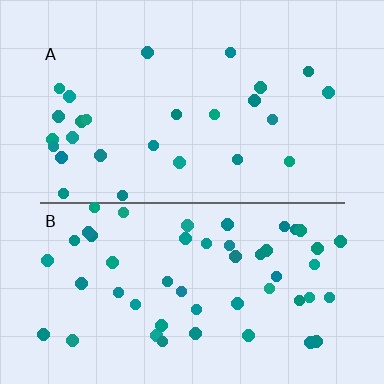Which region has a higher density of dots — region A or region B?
B (the bottom).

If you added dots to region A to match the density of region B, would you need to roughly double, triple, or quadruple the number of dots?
Approximately double.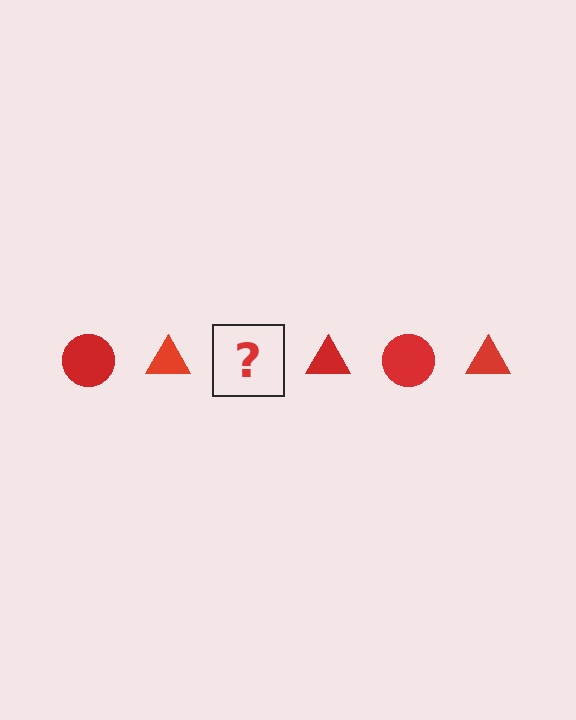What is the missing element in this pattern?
The missing element is a red circle.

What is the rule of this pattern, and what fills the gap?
The rule is that the pattern cycles through circle, triangle shapes in red. The gap should be filled with a red circle.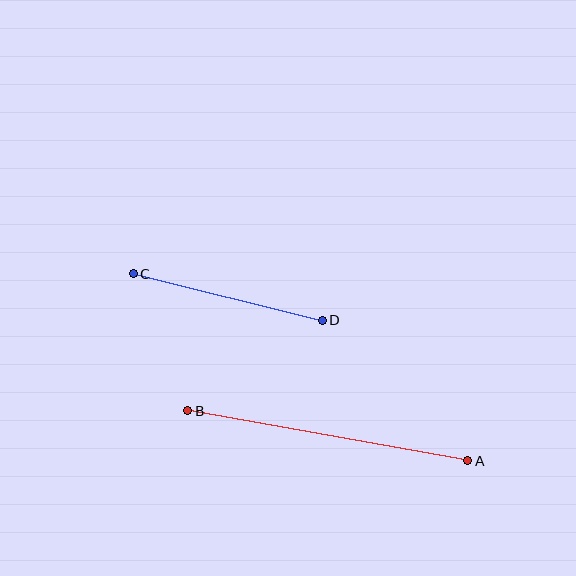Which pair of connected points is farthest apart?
Points A and B are farthest apart.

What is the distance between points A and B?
The distance is approximately 284 pixels.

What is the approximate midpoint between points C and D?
The midpoint is at approximately (228, 297) pixels.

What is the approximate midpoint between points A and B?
The midpoint is at approximately (328, 436) pixels.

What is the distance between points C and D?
The distance is approximately 194 pixels.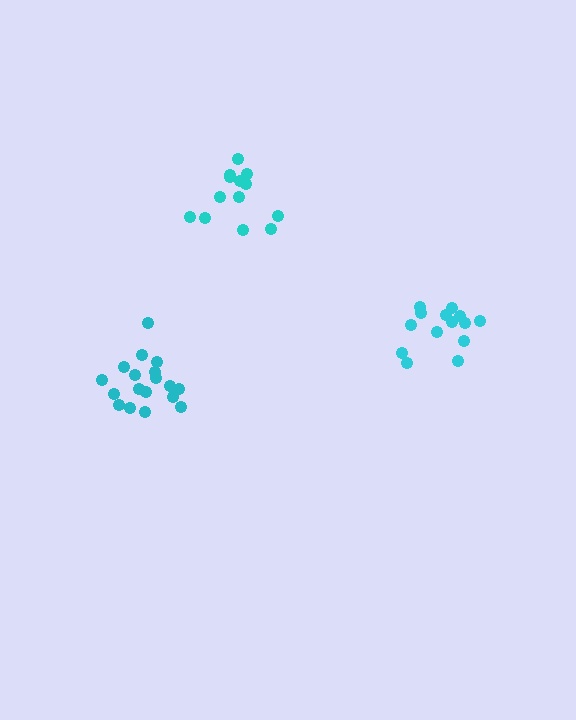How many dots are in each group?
Group 1: 18 dots, Group 2: 13 dots, Group 3: 14 dots (45 total).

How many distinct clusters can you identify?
There are 3 distinct clusters.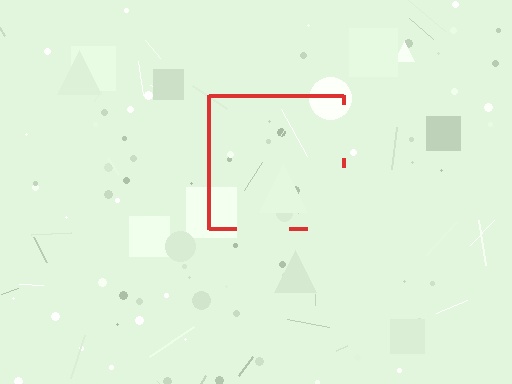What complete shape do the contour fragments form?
The contour fragments form a square.